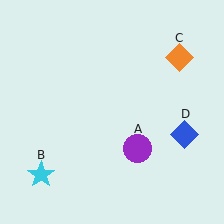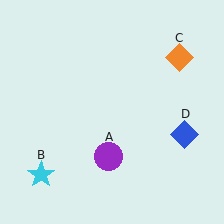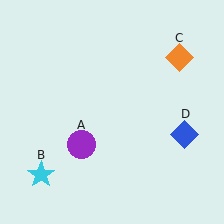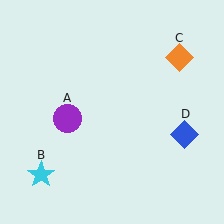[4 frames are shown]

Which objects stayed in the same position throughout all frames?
Cyan star (object B) and orange diamond (object C) and blue diamond (object D) remained stationary.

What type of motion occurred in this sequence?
The purple circle (object A) rotated clockwise around the center of the scene.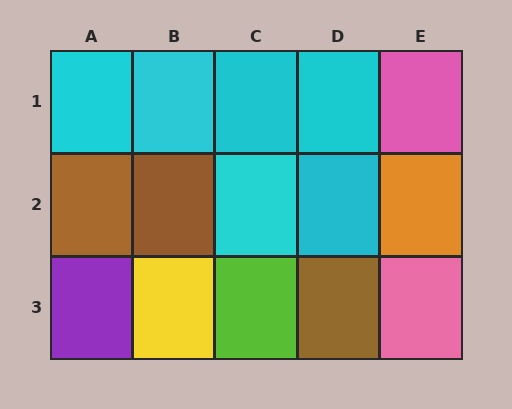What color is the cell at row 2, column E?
Orange.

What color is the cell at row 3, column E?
Pink.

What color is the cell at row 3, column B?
Yellow.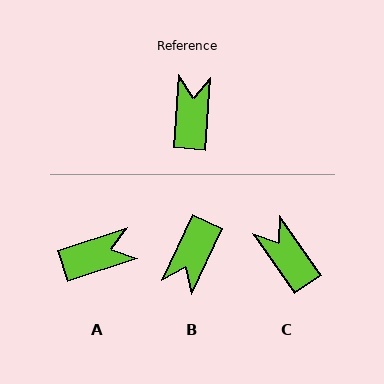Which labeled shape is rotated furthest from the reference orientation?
B, about 159 degrees away.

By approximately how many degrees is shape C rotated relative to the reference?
Approximately 39 degrees counter-clockwise.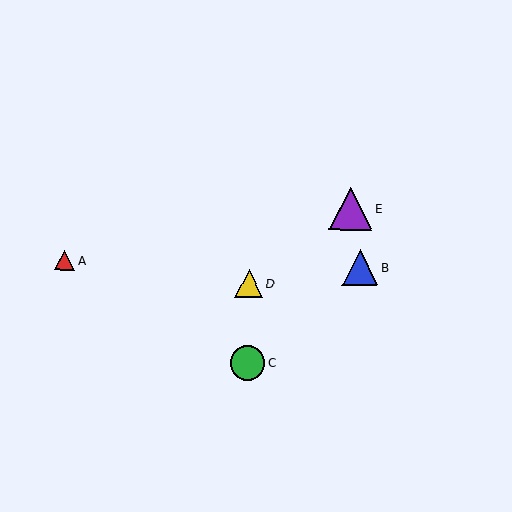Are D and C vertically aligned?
Yes, both are at x≈249.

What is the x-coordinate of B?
Object B is at x≈360.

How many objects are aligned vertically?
2 objects (C, D) are aligned vertically.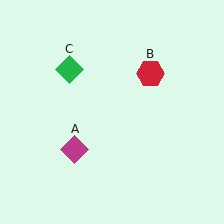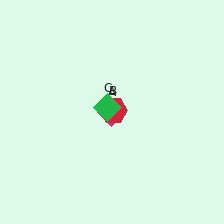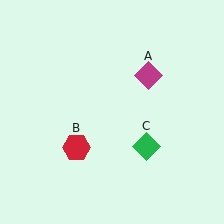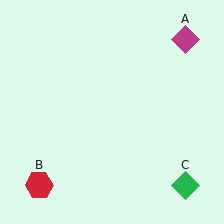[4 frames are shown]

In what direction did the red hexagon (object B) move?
The red hexagon (object B) moved down and to the left.